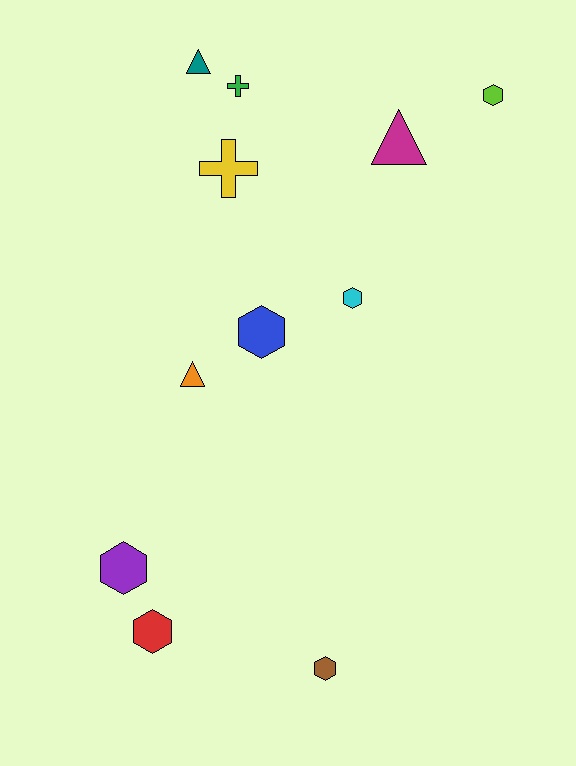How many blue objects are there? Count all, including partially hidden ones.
There is 1 blue object.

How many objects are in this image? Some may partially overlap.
There are 11 objects.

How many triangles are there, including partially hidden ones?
There are 3 triangles.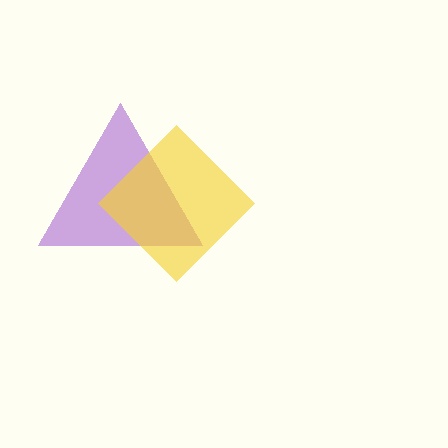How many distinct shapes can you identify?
There are 2 distinct shapes: a purple triangle, a yellow diamond.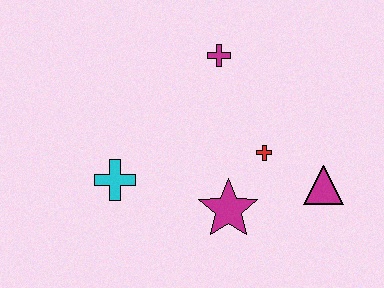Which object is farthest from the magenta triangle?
The cyan cross is farthest from the magenta triangle.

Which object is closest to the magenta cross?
The red cross is closest to the magenta cross.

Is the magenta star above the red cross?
No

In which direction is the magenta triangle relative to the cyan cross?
The magenta triangle is to the right of the cyan cross.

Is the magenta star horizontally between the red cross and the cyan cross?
Yes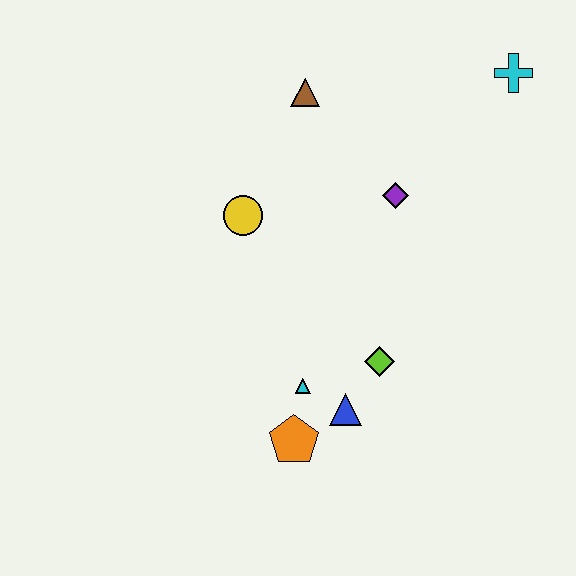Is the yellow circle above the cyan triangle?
Yes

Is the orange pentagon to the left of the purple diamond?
Yes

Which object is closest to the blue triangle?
The cyan triangle is closest to the blue triangle.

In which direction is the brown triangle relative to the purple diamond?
The brown triangle is above the purple diamond.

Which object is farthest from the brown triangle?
The orange pentagon is farthest from the brown triangle.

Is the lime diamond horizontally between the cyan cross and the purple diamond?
No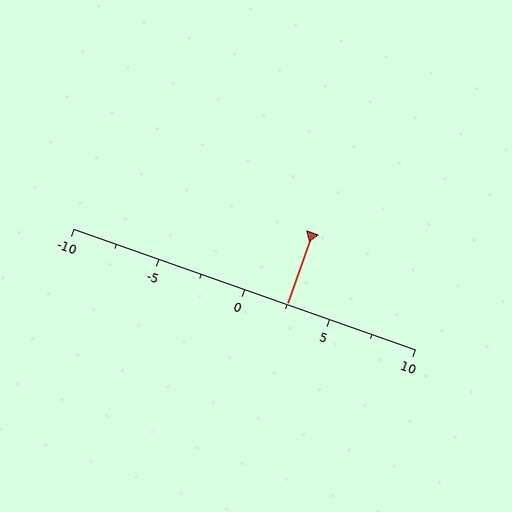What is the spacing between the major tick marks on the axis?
The major ticks are spaced 5 apart.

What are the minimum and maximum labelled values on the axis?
The axis runs from -10 to 10.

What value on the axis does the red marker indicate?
The marker indicates approximately 2.5.